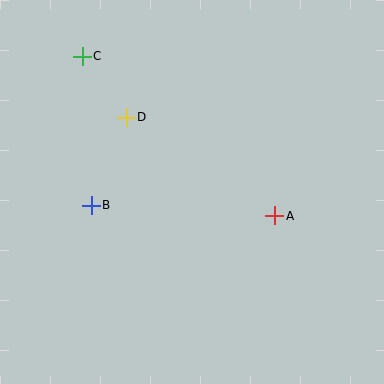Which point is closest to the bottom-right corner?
Point A is closest to the bottom-right corner.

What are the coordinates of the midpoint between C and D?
The midpoint between C and D is at (104, 87).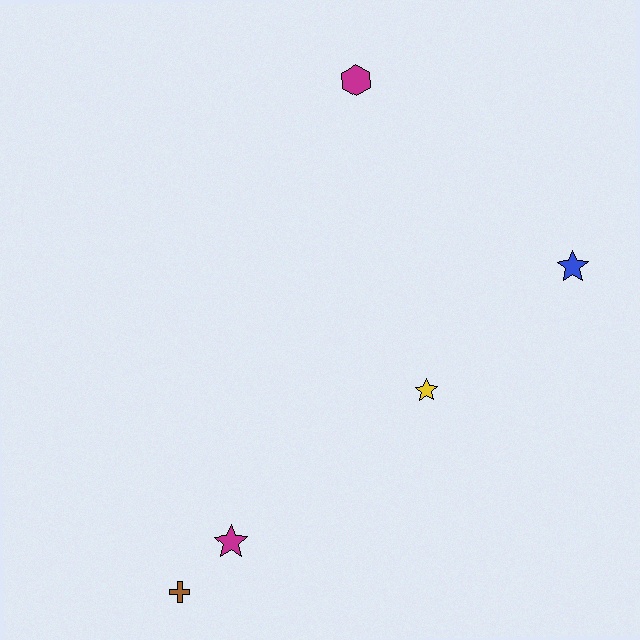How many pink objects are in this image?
There are no pink objects.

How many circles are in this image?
There are no circles.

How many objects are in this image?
There are 5 objects.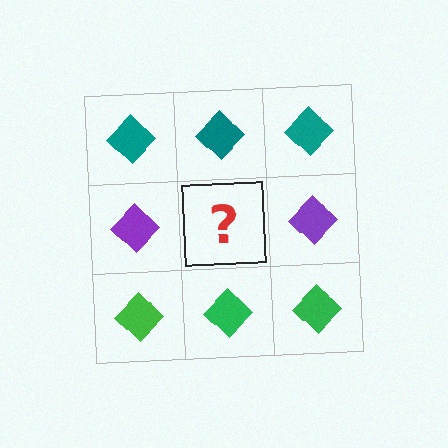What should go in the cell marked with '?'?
The missing cell should contain a purple diamond.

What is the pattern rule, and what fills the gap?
The rule is that each row has a consistent color. The gap should be filled with a purple diamond.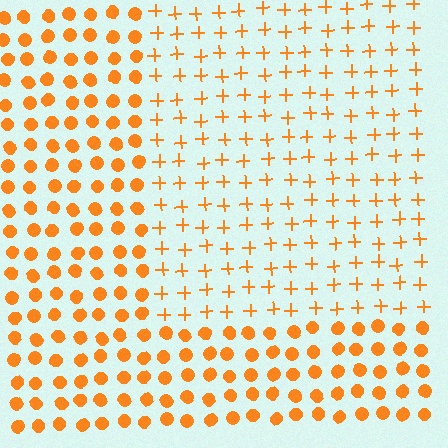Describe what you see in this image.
The image is filled with small orange elements arranged in a uniform grid. A rectangle-shaped region contains plus signs, while the surrounding area contains circles. The boundary is defined purely by the change in element shape.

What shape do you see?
I see a rectangle.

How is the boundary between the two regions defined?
The boundary is defined by a change in element shape: plus signs inside vs. circles outside. All elements share the same color and spacing.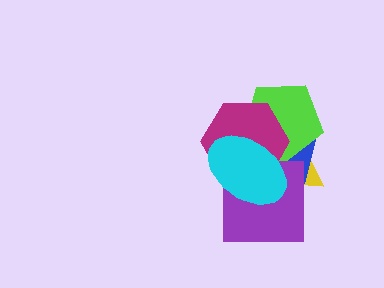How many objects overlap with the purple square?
4 objects overlap with the purple square.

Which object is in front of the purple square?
The cyan ellipse is in front of the purple square.